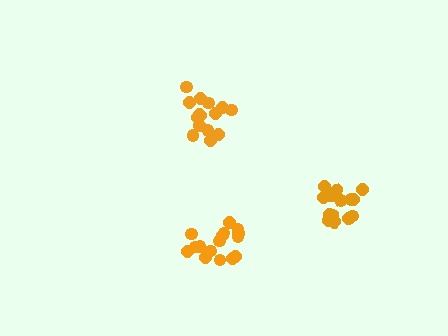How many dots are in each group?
Group 1: 16 dots, Group 2: 15 dots, Group 3: 16 dots (47 total).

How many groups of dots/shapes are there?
There are 3 groups.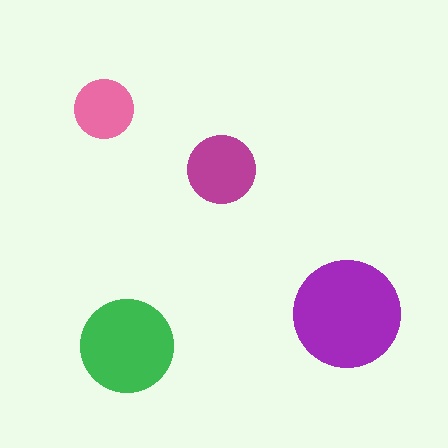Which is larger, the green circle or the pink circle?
The green one.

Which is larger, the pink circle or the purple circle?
The purple one.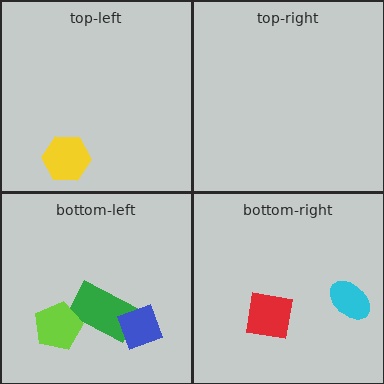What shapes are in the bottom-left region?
The green rectangle, the blue diamond, the lime pentagon.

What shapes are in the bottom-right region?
The cyan ellipse, the red square.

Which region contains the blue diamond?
The bottom-left region.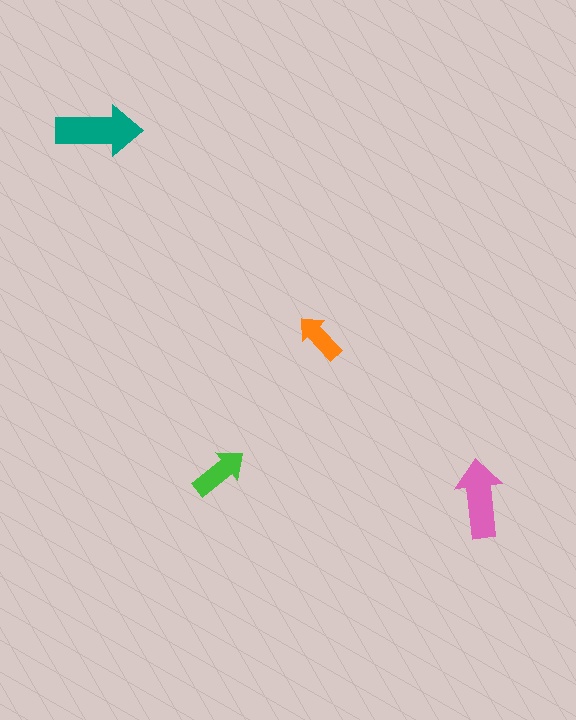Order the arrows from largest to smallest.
the teal one, the pink one, the green one, the orange one.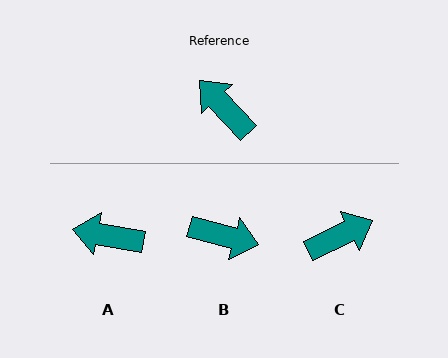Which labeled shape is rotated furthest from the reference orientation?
B, about 148 degrees away.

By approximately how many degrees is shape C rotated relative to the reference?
Approximately 107 degrees clockwise.